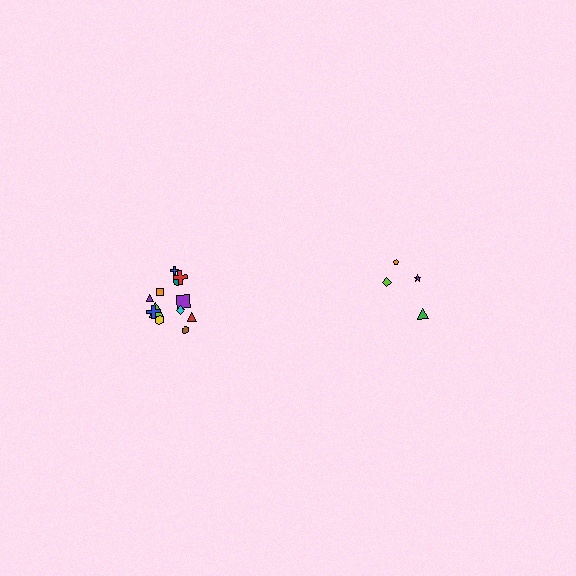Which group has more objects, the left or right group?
The left group.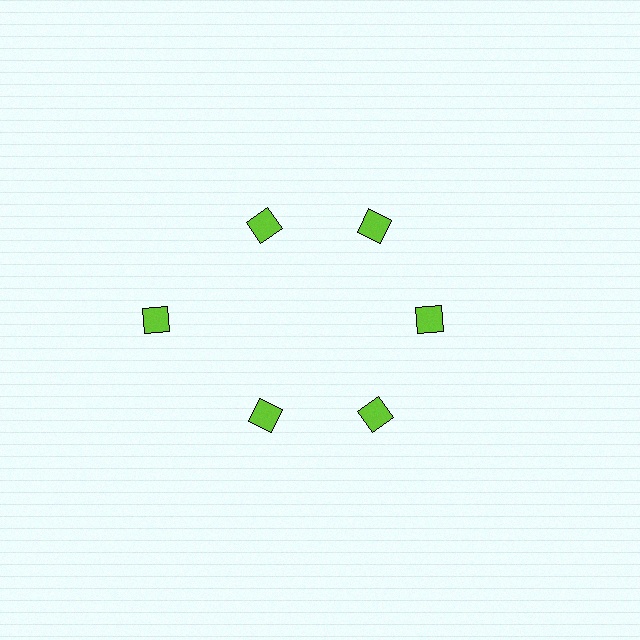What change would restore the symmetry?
The symmetry would be restored by moving it inward, back onto the ring so that all 6 diamonds sit at equal angles and equal distance from the center.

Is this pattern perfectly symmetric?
No. The 6 lime diamonds are arranged in a ring, but one element near the 9 o'clock position is pushed outward from the center, breaking the 6-fold rotational symmetry.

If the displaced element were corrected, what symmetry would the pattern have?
It would have 6-fold rotational symmetry — the pattern would map onto itself every 60 degrees.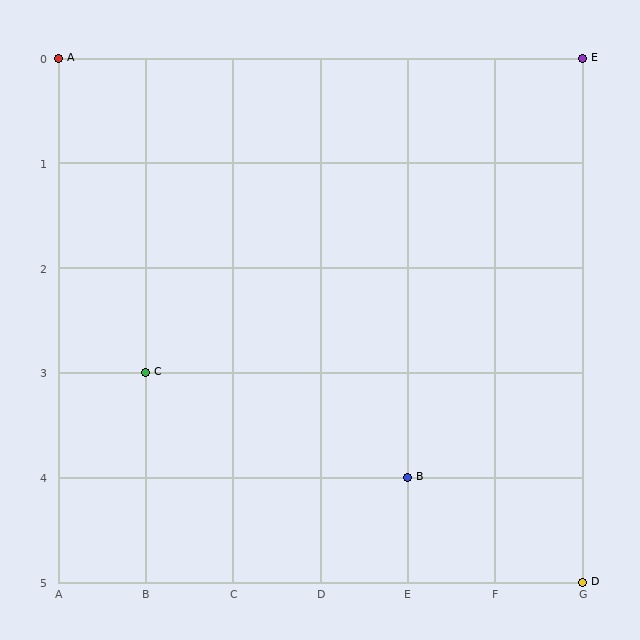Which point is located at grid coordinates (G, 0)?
Point E is at (G, 0).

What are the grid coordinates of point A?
Point A is at grid coordinates (A, 0).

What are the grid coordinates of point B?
Point B is at grid coordinates (E, 4).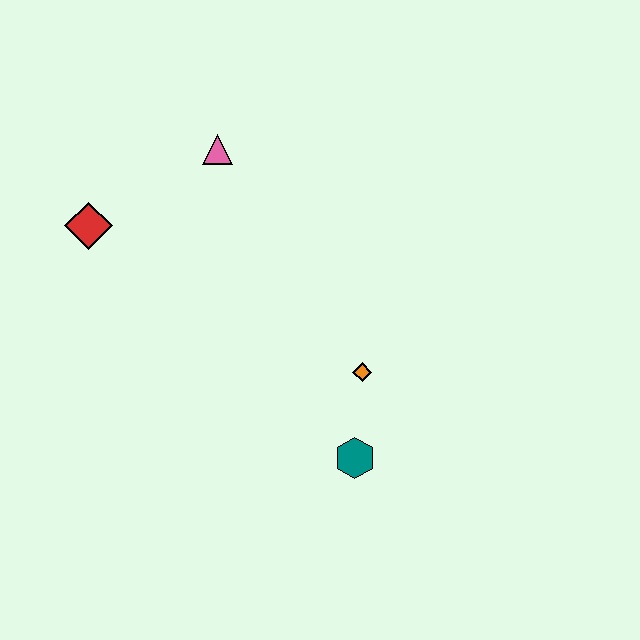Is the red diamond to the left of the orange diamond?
Yes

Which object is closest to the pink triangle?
The red diamond is closest to the pink triangle.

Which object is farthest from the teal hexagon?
The red diamond is farthest from the teal hexagon.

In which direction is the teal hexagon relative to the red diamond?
The teal hexagon is to the right of the red diamond.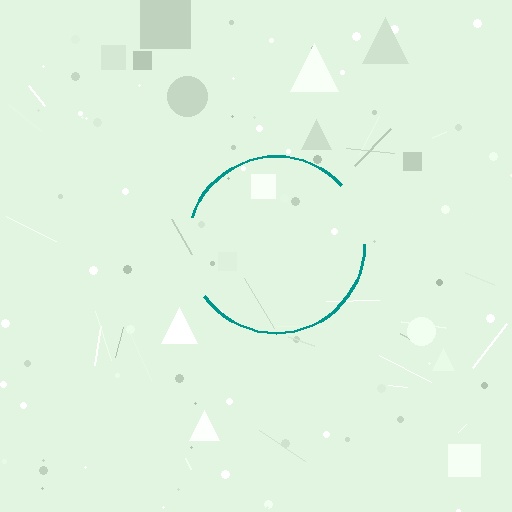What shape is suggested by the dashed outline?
The dashed outline suggests a circle.